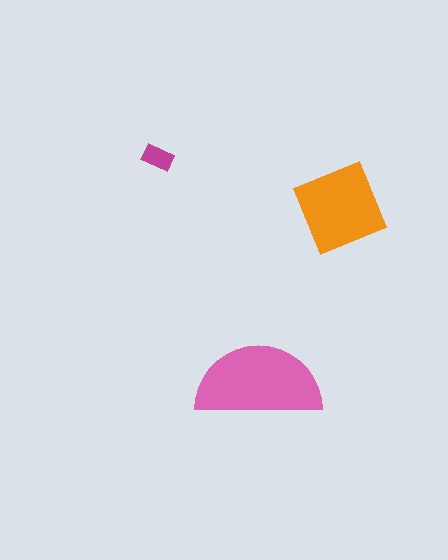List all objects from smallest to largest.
The magenta rectangle, the orange diamond, the pink semicircle.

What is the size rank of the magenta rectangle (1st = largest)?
3rd.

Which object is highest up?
The magenta rectangle is topmost.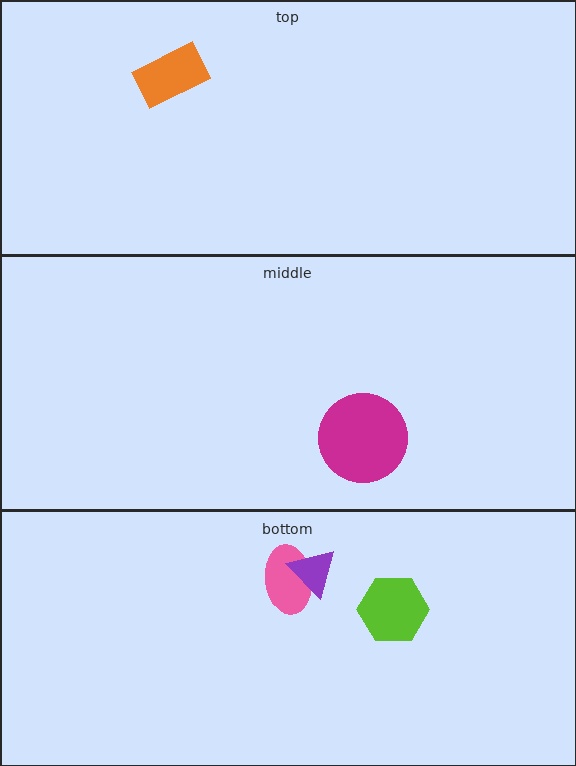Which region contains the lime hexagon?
The bottom region.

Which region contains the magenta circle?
The middle region.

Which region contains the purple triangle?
The bottom region.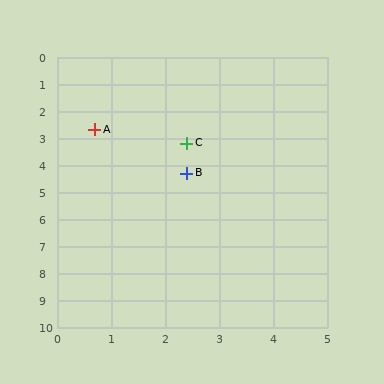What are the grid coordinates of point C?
Point C is at approximately (2.4, 3.2).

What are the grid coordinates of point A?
Point A is at approximately (0.7, 2.7).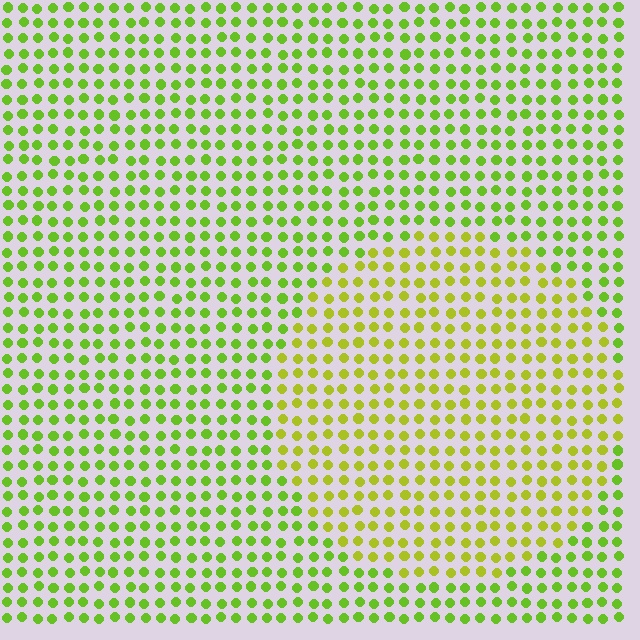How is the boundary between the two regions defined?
The boundary is defined purely by a slight shift in hue (about 26 degrees). Spacing, size, and orientation are identical on both sides.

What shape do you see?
I see a circle.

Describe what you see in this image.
The image is filled with small lime elements in a uniform arrangement. A circle-shaped region is visible where the elements are tinted to a slightly different hue, forming a subtle color boundary.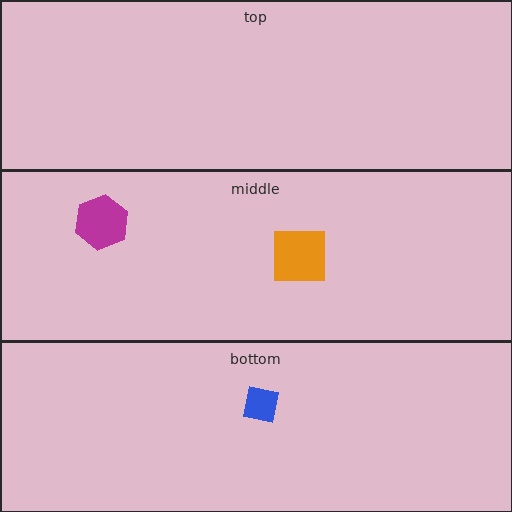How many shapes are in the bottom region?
1.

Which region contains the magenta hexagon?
The middle region.